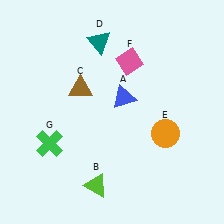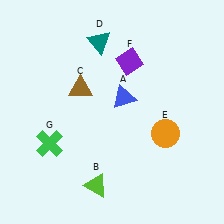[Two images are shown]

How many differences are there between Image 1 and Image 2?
There is 1 difference between the two images.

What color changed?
The diamond (F) changed from pink in Image 1 to purple in Image 2.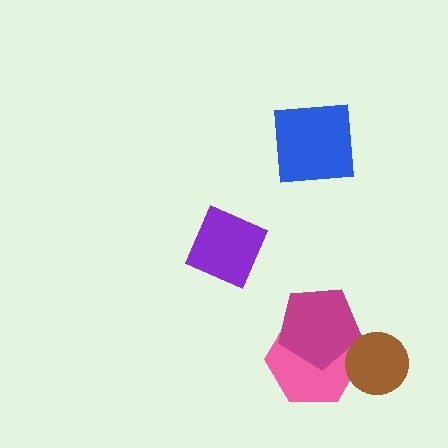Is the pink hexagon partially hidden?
Yes, it is partially covered by another shape.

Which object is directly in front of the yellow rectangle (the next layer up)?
The pink hexagon is directly in front of the yellow rectangle.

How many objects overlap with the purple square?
0 objects overlap with the purple square.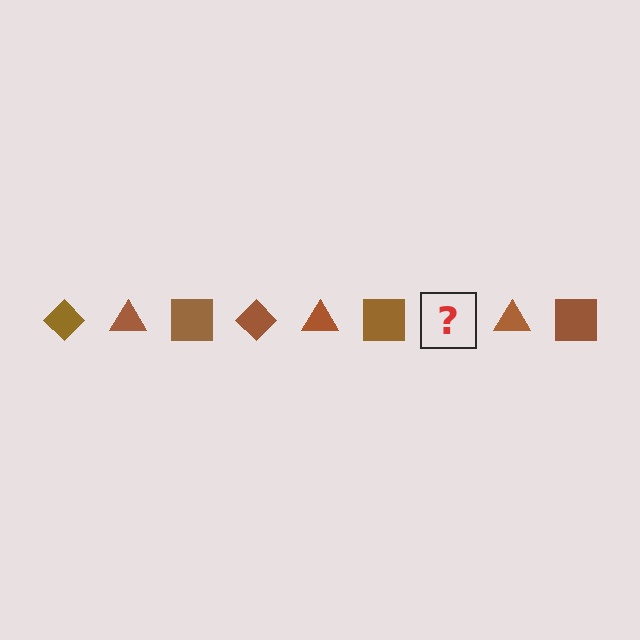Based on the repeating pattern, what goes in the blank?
The blank should be a brown diamond.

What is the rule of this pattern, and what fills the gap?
The rule is that the pattern cycles through diamond, triangle, square shapes in brown. The gap should be filled with a brown diamond.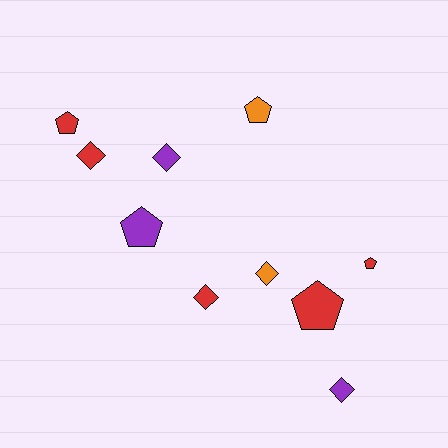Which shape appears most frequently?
Diamond, with 5 objects.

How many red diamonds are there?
There are 2 red diamonds.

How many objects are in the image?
There are 10 objects.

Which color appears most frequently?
Red, with 5 objects.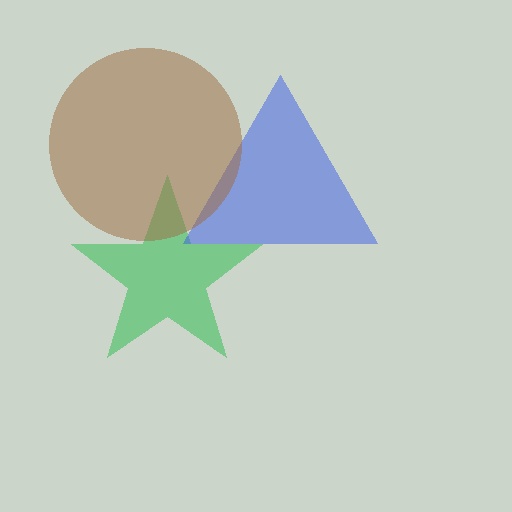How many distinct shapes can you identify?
There are 3 distinct shapes: a green star, a blue triangle, a brown circle.